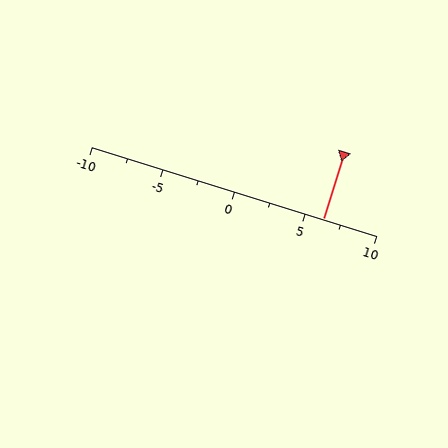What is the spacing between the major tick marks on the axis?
The major ticks are spaced 5 apart.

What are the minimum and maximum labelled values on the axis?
The axis runs from -10 to 10.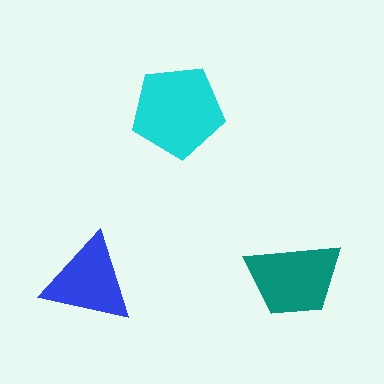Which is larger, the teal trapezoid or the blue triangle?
The teal trapezoid.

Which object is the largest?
The cyan pentagon.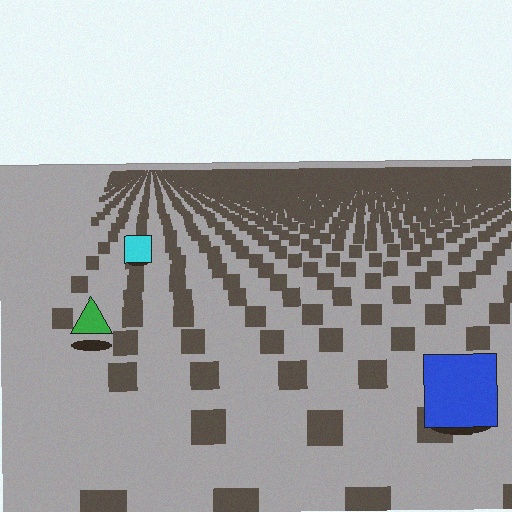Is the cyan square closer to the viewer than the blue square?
No. The blue square is closer — you can tell from the texture gradient: the ground texture is coarser near it.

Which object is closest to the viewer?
The blue square is closest. The texture marks near it are larger and more spread out.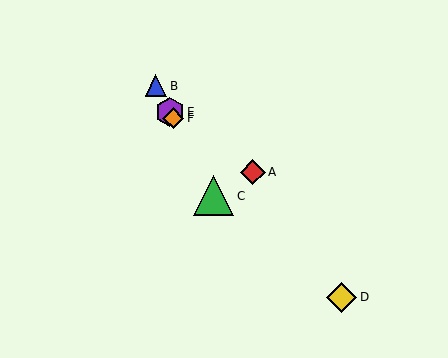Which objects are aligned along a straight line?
Objects B, C, E, F are aligned along a straight line.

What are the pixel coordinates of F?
Object F is at (173, 118).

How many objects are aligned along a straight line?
4 objects (B, C, E, F) are aligned along a straight line.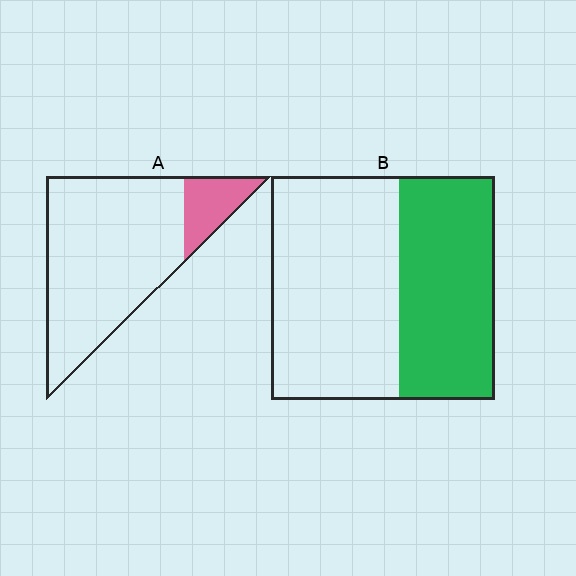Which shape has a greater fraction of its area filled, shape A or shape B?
Shape B.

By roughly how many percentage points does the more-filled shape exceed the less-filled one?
By roughly 30 percentage points (B over A).